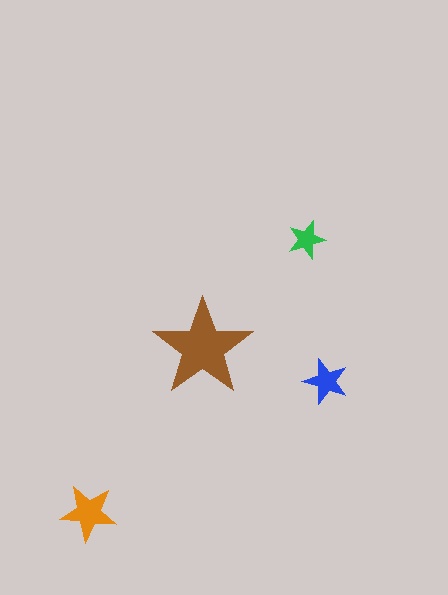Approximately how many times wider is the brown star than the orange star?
About 1.5 times wider.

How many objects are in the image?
There are 4 objects in the image.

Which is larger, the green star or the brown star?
The brown one.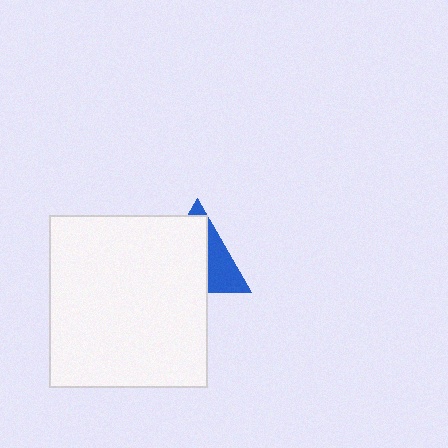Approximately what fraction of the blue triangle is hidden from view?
Roughly 63% of the blue triangle is hidden behind the white rectangle.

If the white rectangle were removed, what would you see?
You would see the complete blue triangle.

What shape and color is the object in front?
The object in front is a white rectangle.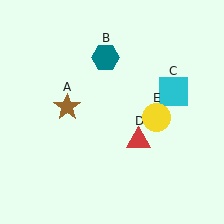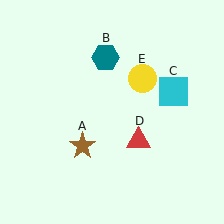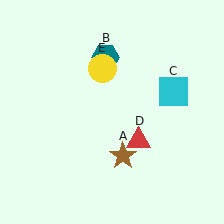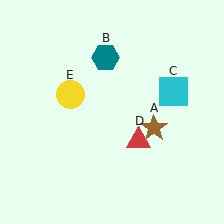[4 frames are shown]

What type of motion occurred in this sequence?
The brown star (object A), yellow circle (object E) rotated counterclockwise around the center of the scene.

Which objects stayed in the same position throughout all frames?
Teal hexagon (object B) and cyan square (object C) and red triangle (object D) remained stationary.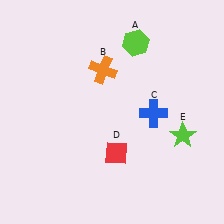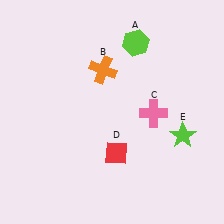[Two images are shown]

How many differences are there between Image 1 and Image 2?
There is 1 difference between the two images.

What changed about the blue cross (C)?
In Image 1, C is blue. In Image 2, it changed to pink.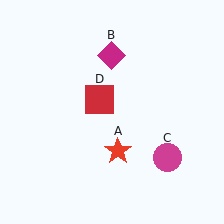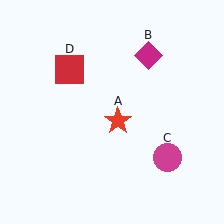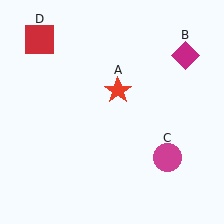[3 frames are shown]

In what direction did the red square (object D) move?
The red square (object D) moved up and to the left.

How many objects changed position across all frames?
3 objects changed position: red star (object A), magenta diamond (object B), red square (object D).